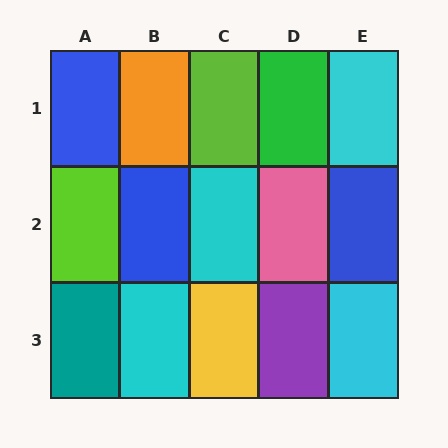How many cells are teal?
1 cell is teal.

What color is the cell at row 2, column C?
Cyan.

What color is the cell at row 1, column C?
Lime.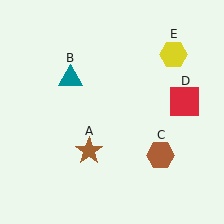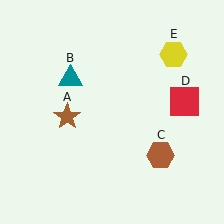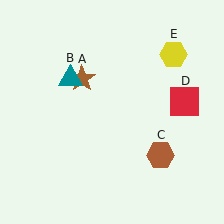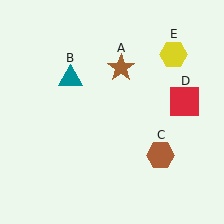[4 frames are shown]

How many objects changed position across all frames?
1 object changed position: brown star (object A).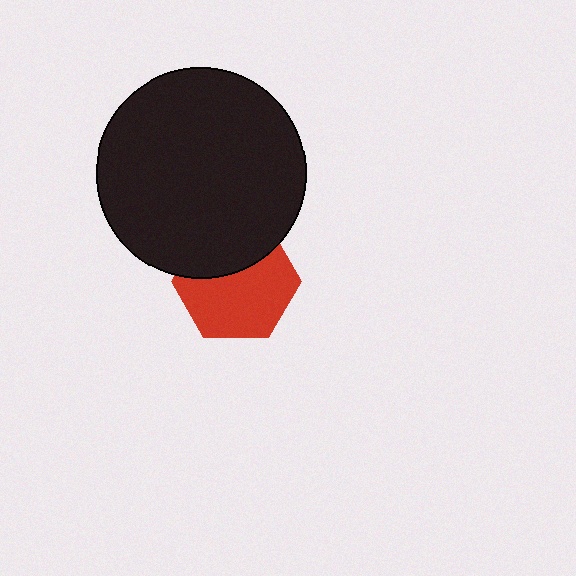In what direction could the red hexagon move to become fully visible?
The red hexagon could move down. That would shift it out from behind the black circle entirely.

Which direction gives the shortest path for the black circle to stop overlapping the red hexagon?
Moving up gives the shortest separation.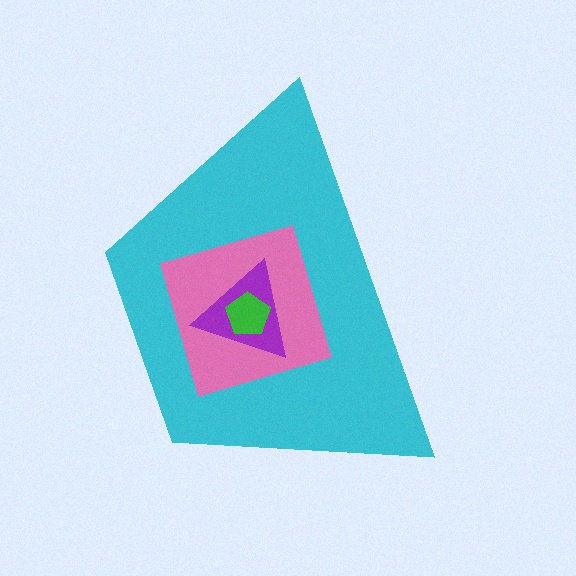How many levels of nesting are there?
4.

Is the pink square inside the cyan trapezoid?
Yes.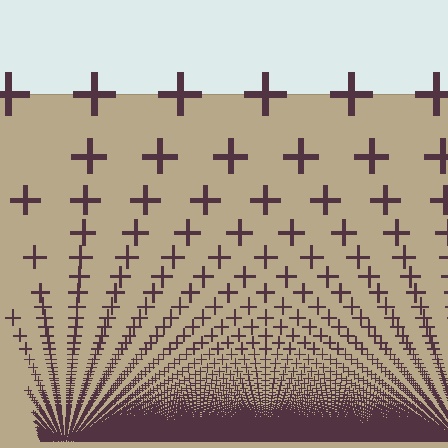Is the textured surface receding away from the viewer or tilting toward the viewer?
The surface appears to tilt toward the viewer. Texture elements get larger and sparser toward the top.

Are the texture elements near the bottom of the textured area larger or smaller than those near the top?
Smaller. The gradient is inverted — elements near the bottom are smaller and denser.